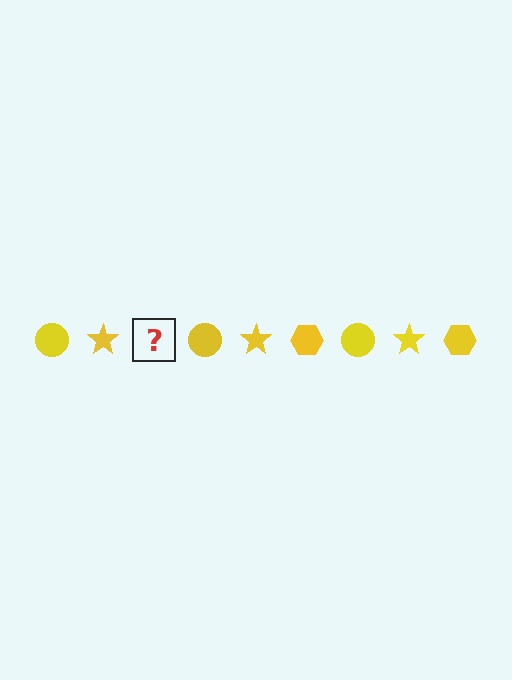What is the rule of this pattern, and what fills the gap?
The rule is that the pattern cycles through circle, star, hexagon shapes in yellow. The gap should be filled with a yellow hexagon.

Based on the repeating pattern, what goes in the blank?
The blank should be a yellow hexagon.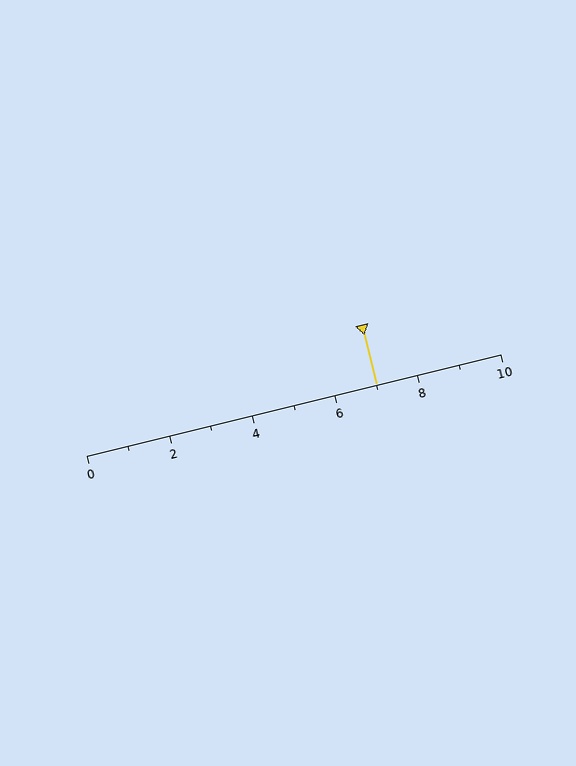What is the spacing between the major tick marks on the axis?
The major ticks are spaced 2 apart.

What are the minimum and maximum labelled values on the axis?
The axis runs from 0 to 10.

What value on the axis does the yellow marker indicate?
The marker indicates approximately 7.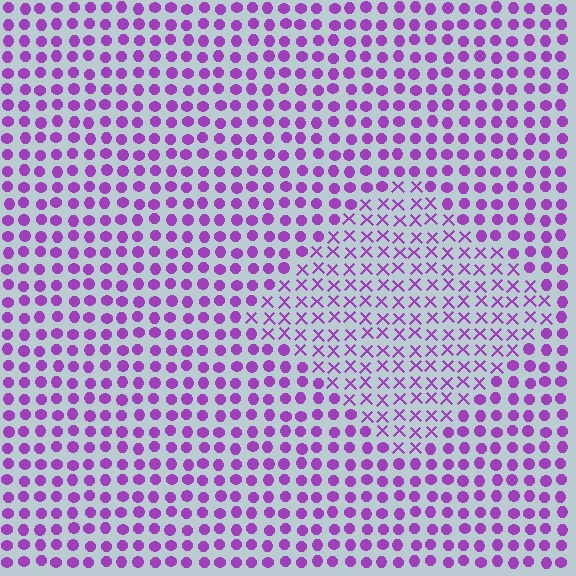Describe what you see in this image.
The image is filled with small purple elements arranged in a uniform grid. A diamond-shaped region contains X marks, while the surrounding area contains circles. The boundary is defined purely by the change in element shape.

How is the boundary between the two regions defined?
The boundary is defined by a change in element shape: X marks inside vs. circles outside. All elements share the same color and spacing.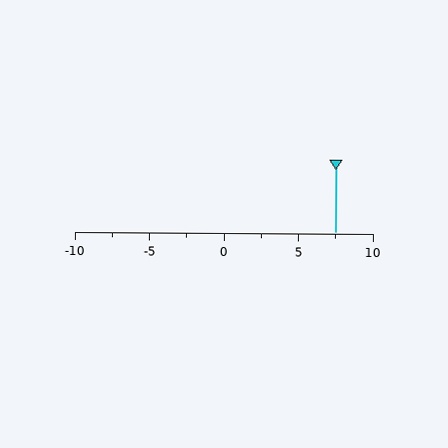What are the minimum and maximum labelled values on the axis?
The axis runs from -10 to 10.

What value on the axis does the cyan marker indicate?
The marker indicates approximately 7.5.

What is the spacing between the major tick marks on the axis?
The major ticks are spaced 5 apart.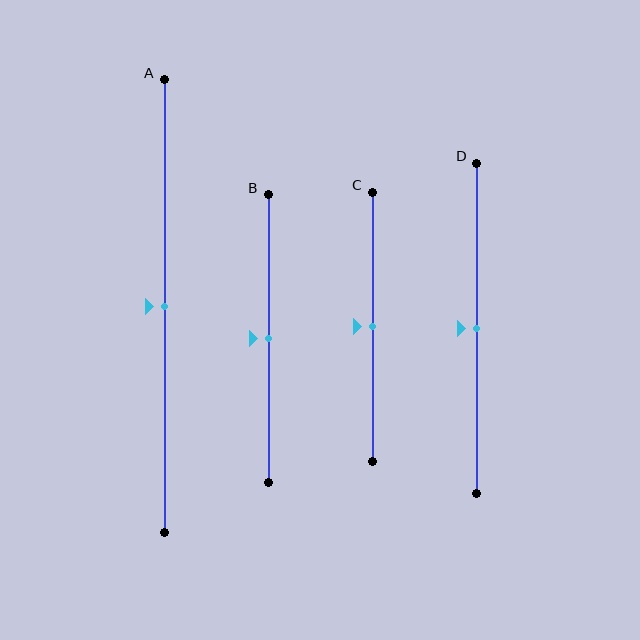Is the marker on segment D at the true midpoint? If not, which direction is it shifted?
Yes, the marker on segment D is at the true midpoint.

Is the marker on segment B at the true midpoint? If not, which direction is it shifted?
Yes, the marker on segment B is at the true midpoint.